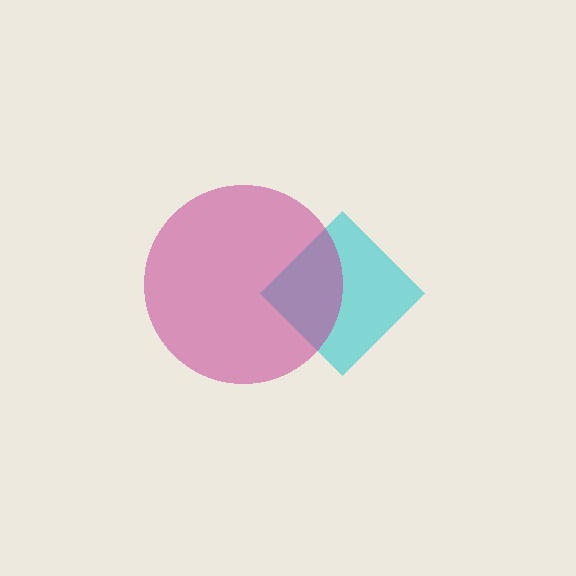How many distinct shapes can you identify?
There are 2 distinct shapes: a cyan diamond, a magenta circle.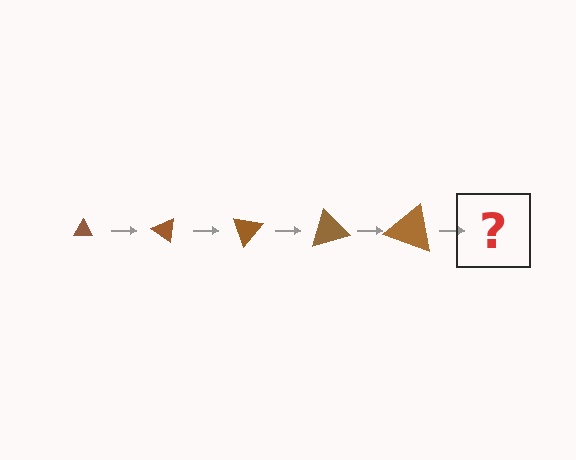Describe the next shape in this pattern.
It should be a triangle, larger than the previous one and rotated 175 degrees from the start.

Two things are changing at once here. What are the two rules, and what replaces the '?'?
The two rules are that the triangle grows larger each step and it rotates 35 degrees each step. The '?' should be a triangle, larger than the previous one and rotated 175 degrees from the start.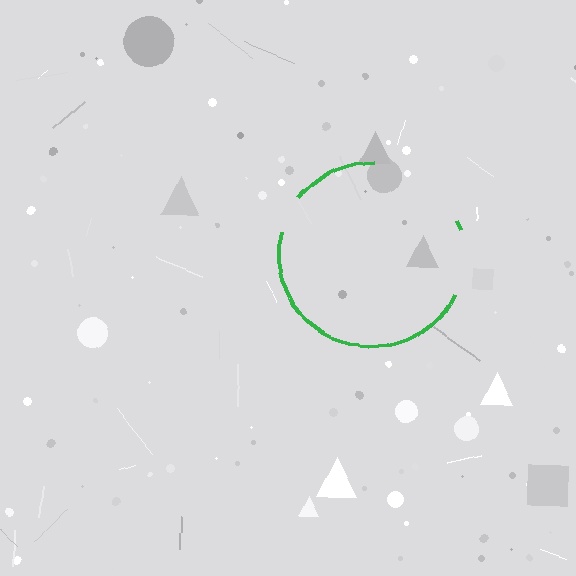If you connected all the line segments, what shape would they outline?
They would outline a circle.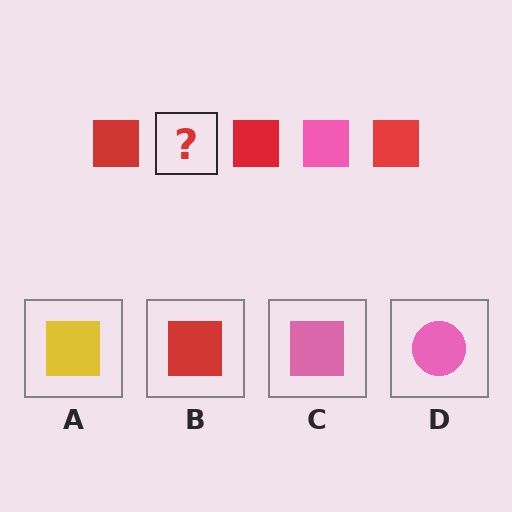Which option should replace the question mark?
Option C.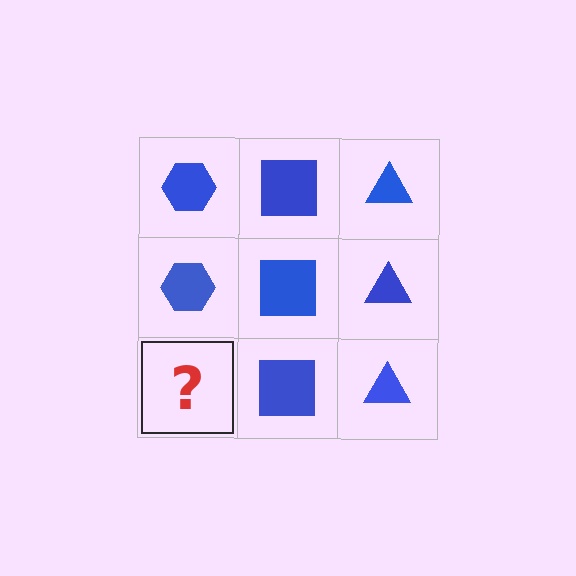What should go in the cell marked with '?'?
The missing cell should contain a blue hexagon.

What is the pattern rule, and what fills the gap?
The rule is that each column has a consistent shape. The gap should be filled with a blue hexagon.